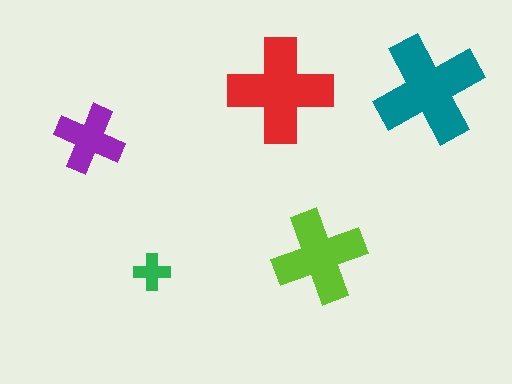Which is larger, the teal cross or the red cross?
The teal one.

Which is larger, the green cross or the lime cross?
The lime one.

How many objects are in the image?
There are 5 objects in the image.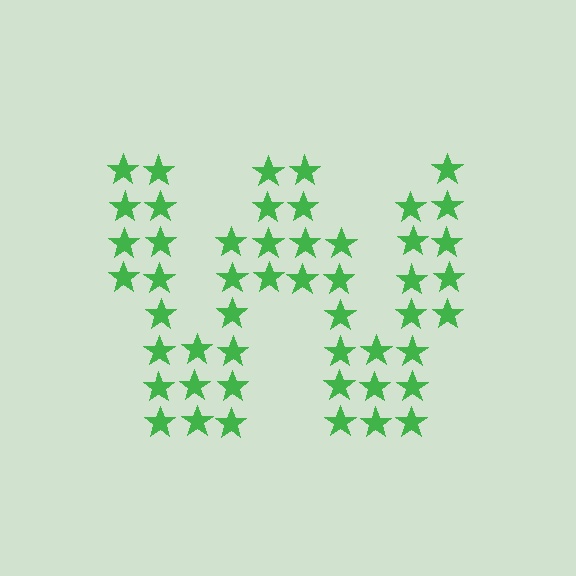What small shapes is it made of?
It is made of small stars.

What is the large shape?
The large shape is the letter W.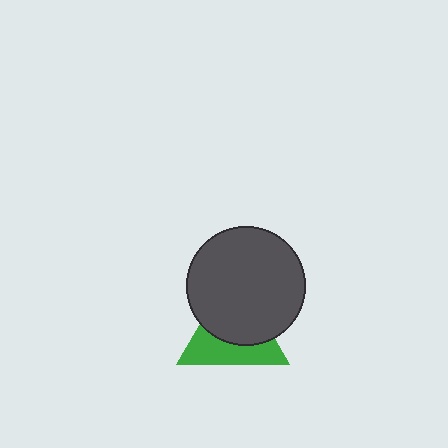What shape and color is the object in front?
The object in front is a dark gray circle.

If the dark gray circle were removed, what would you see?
You would see the complete green triangle.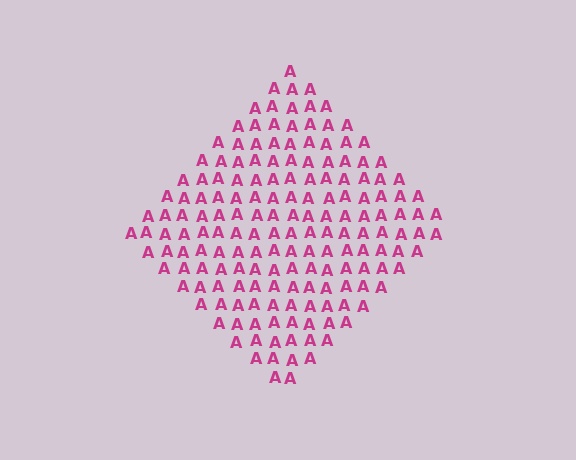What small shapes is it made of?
It is made of small letter A's.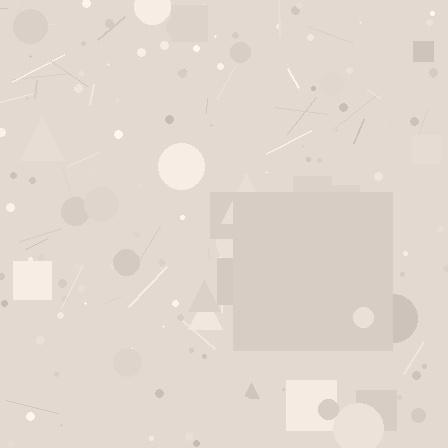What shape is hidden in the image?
A square is hidden in the image.